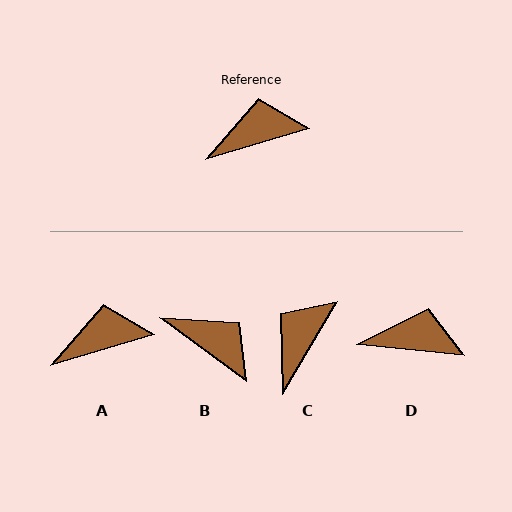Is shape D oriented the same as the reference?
No, it is off by about 22 degrees.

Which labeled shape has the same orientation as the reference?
A.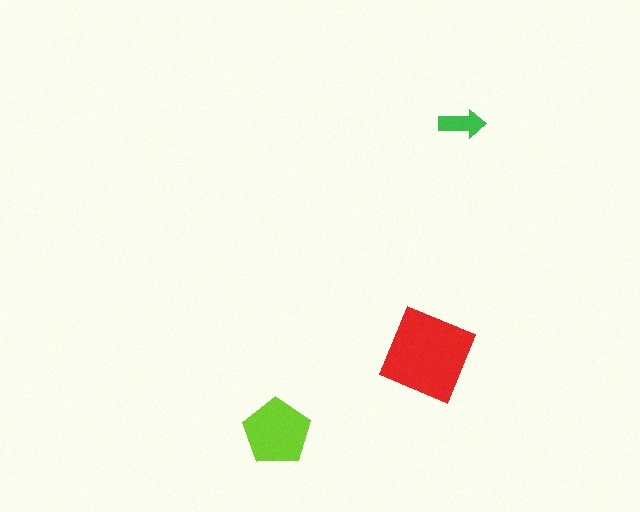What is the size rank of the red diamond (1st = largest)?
1st.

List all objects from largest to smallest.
The red diamond, the lime pentagon, the green arrow.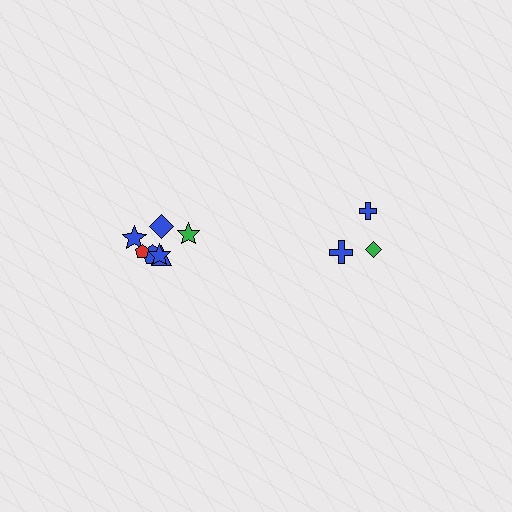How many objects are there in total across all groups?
There are 10 objects.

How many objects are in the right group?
There are 3 objects.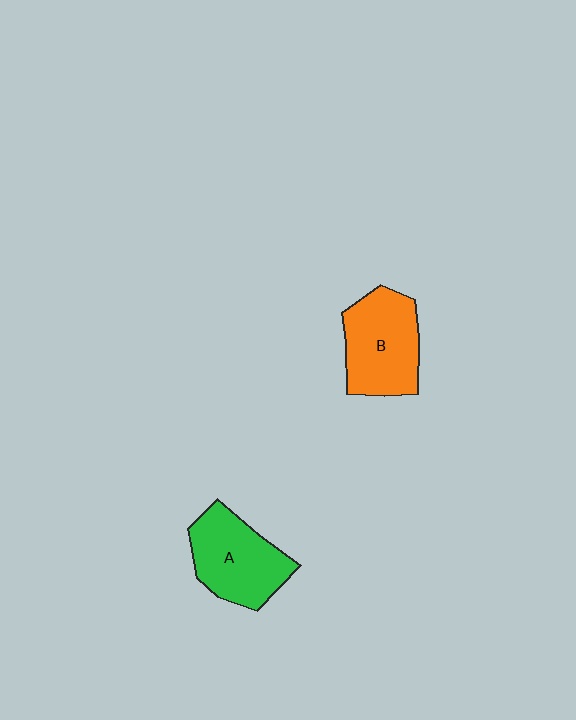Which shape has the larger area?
Shape B (orange).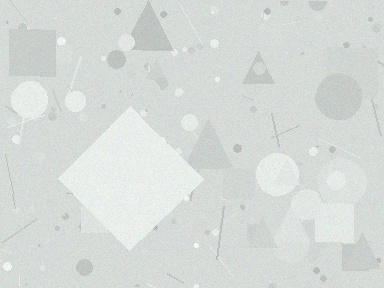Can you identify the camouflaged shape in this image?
The camouflaged shape is a diamond.